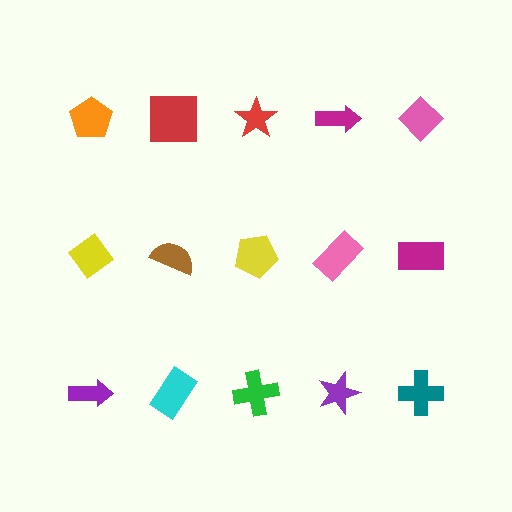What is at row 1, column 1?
An orange pentagon.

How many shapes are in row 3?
5 shapes.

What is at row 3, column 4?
A purple star.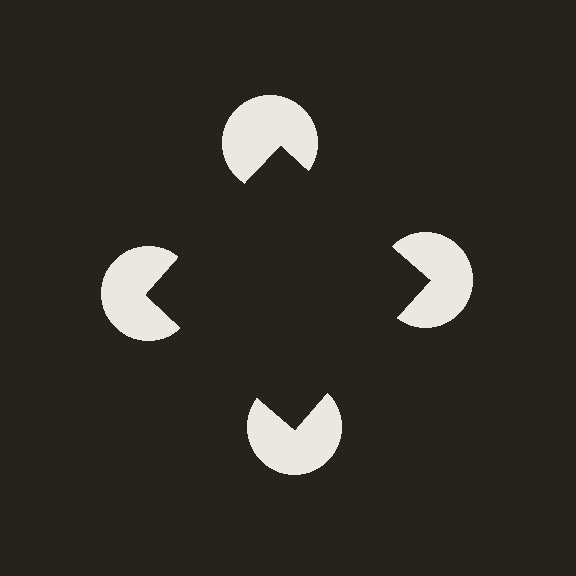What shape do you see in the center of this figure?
An illusory square — its edges are inferred from the aligned wedge cuts in the pac-man discs, not physically drawn.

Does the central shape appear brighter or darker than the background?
It typically appears slightly darker than the background, even though no actual brightness change is drawn.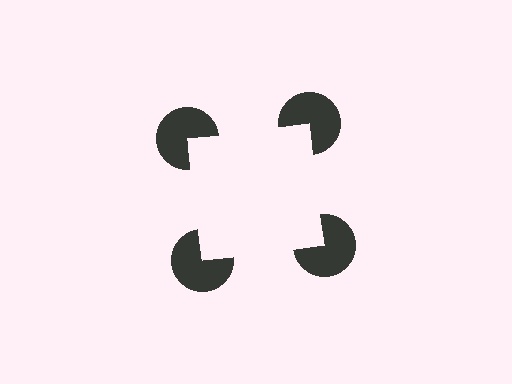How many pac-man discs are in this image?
There are 4 — one at each vertex of the illusory square.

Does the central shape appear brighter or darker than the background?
It typically appears slightly brighter than the background, even though no actual brightness change is drawn.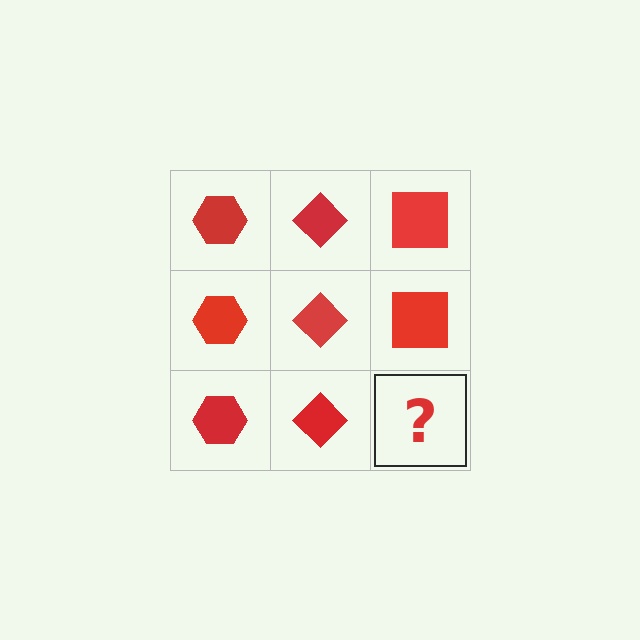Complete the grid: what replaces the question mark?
The question mark should be replaced with a red square.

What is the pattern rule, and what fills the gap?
The rule is that each column has a consistent shape. The gap should be filled with a red square.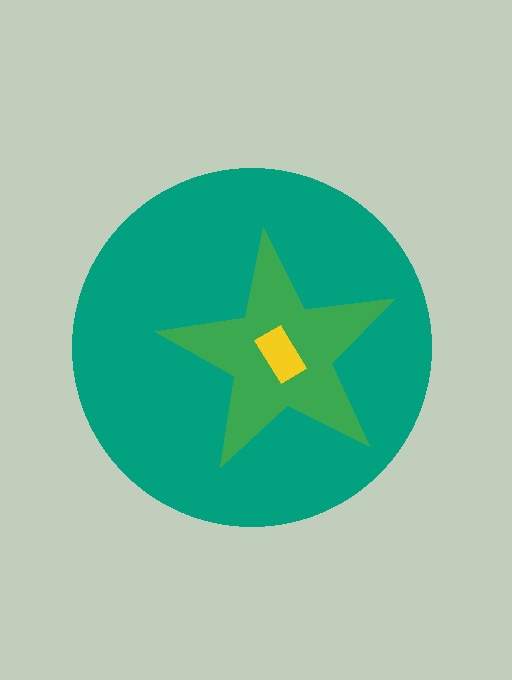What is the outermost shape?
The teal circle.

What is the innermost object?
The yellow rectangle.